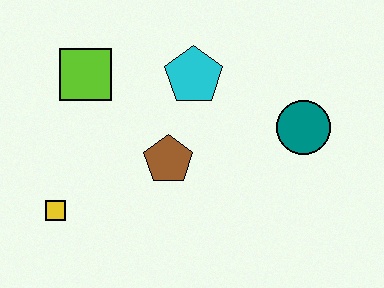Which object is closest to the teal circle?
The cyan pentagon is closest to the teal circle.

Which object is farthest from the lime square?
The teal circle is farthest from the lime square.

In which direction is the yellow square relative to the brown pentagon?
The yellow square is to the left of the brown pentagon.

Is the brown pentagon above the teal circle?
No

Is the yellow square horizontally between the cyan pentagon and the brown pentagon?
No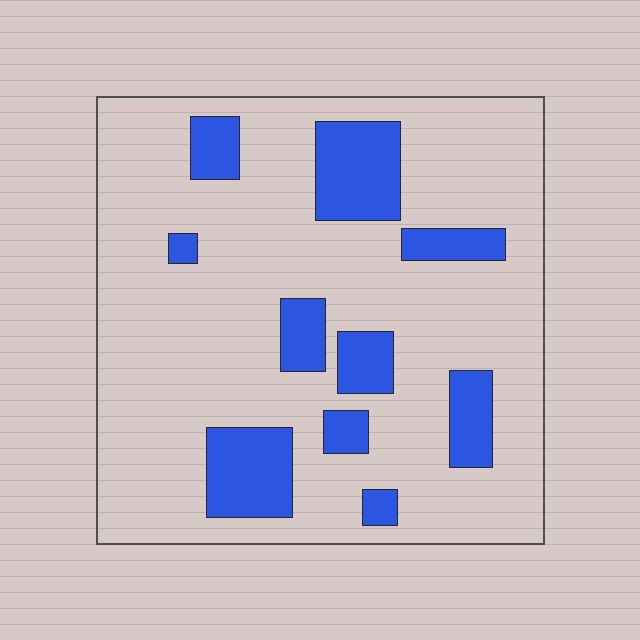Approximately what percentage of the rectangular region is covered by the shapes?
Approximately 20%.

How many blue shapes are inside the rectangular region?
10.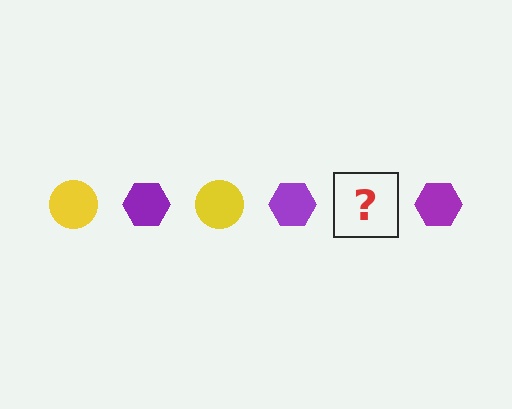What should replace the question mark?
The question mark should be replaced with a yellow circle.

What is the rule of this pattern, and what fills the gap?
The rule is that the pattern alternates between yellow circle and purple hexagon. The gap should be filled with a yellow circle.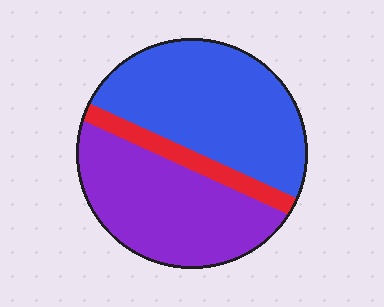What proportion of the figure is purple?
Purple takes up about two fifths (2/5) of the figure.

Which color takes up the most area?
Blue, at roughly 50%.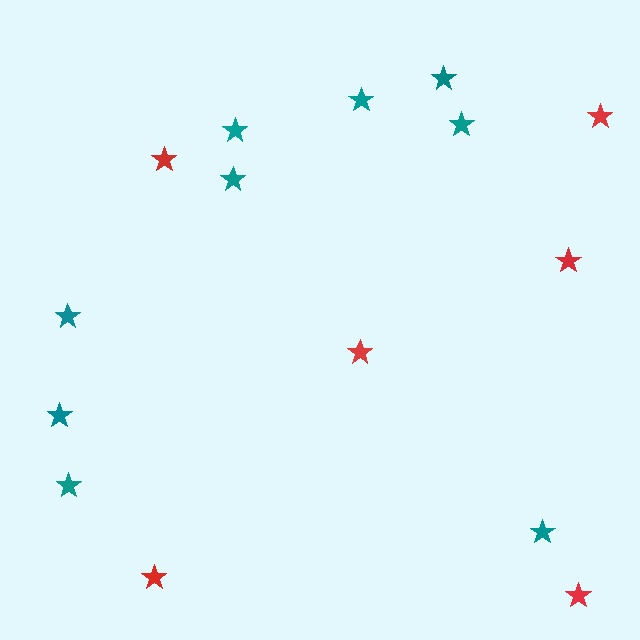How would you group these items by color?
There are 2 groups: one group of red stars (6) and one group of teal stars (9).